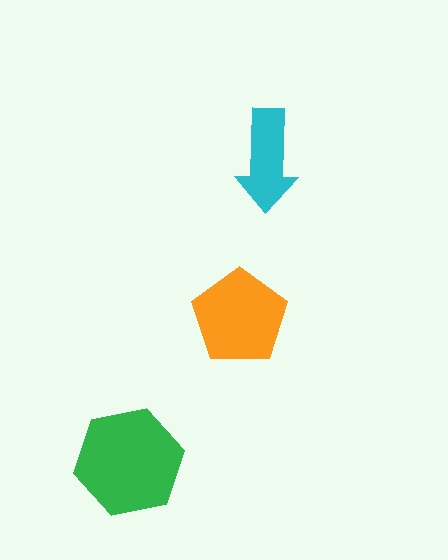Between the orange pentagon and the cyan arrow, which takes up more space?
The orange pentagon.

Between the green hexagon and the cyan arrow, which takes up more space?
The green hexagon.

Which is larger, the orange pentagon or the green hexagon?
The green hexagon.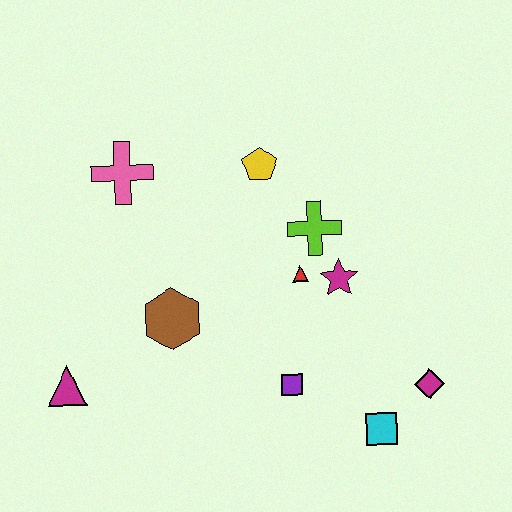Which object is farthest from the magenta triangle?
The magenta diamond is farthest from the magenta triangle.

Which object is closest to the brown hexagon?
The magenta triangle is closest to the brown hexagon.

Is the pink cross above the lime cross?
Yes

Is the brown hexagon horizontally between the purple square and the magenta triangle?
Yes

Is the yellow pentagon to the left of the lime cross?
Yes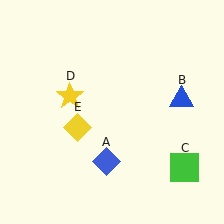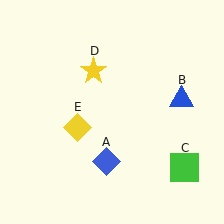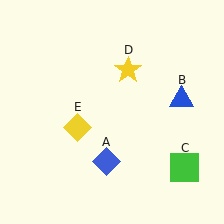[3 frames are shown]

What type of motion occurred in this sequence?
The yellow star (object D) rotated clockwise around the center of the scene.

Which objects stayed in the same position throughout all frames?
Blue diamond (object A) and blue triangle (object B) and green square (object C) and yellow diamond (object E) remained stationary.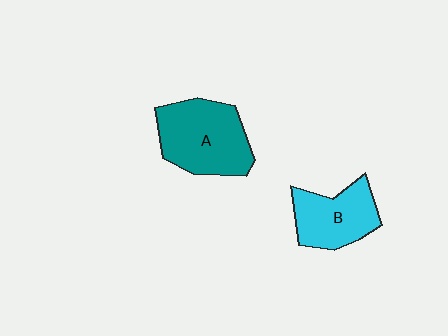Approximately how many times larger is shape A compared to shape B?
Approximately 1.3 times.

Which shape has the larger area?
Shape A (teal).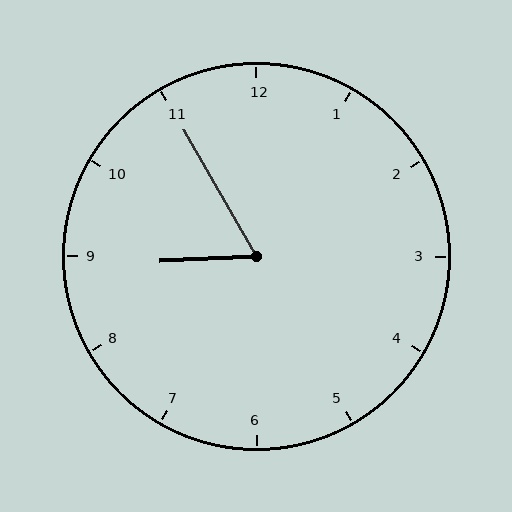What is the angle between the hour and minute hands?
Approximately 62 degrees.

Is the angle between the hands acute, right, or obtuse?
It is acute.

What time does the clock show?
8:55.